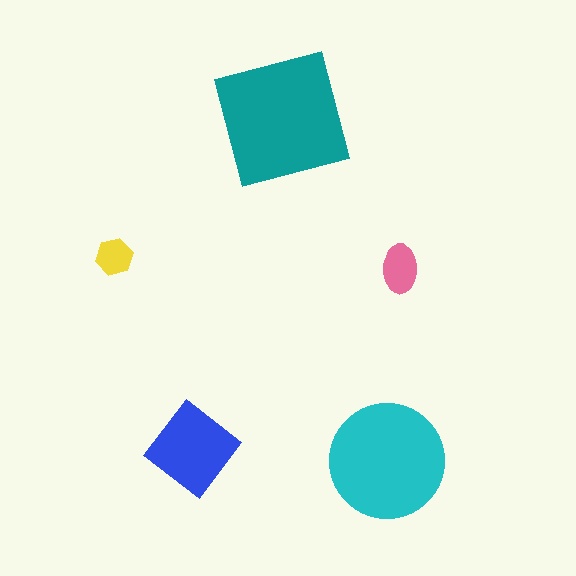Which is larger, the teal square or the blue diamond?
The teal square.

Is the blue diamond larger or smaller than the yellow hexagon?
Larger.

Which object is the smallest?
The yellow hexagon.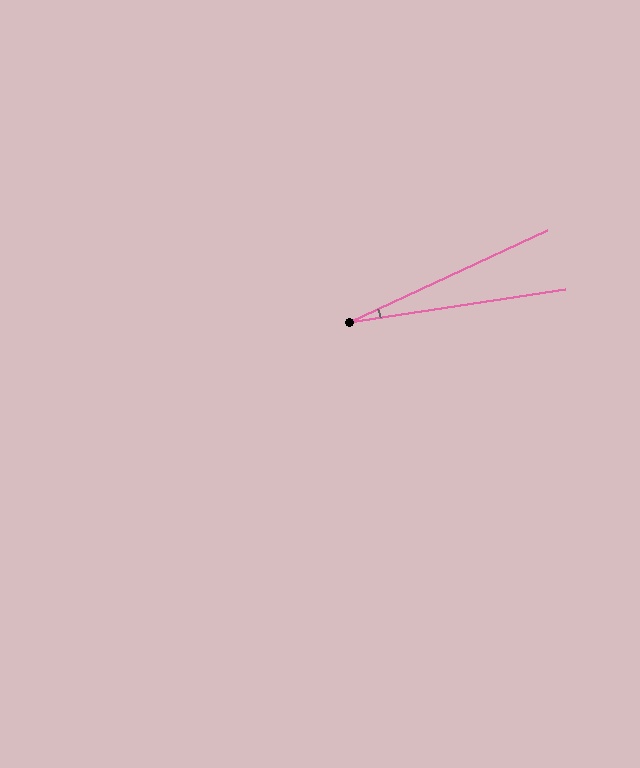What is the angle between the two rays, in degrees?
Approximately 16 degrees.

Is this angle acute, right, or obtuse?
It is acute.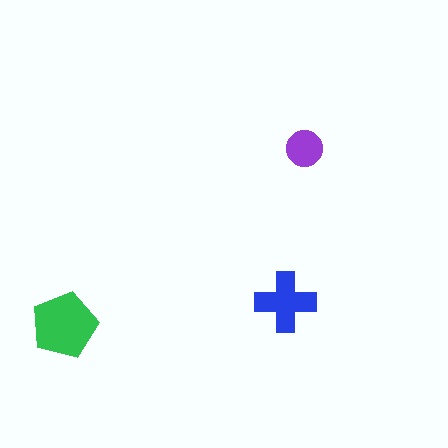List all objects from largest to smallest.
The green pentagon, the blue cross, the purple circle.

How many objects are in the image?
There are 3 objects in the image.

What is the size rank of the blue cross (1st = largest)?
2nd.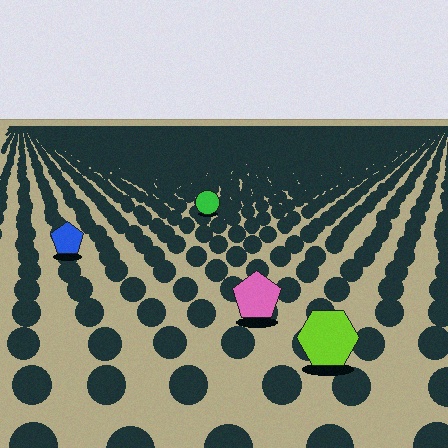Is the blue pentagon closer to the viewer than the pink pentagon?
No. The pink pentagon is closer — you can tell from the texture gradient: the ground texture is coarser near it.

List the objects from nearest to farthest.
From nearest to farthest: the lime hexagon, the pink pentagon, the blue pentagon, the green circle.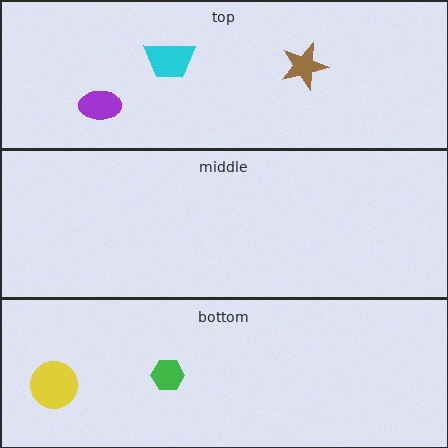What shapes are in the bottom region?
The yellow circle, the green hexagon.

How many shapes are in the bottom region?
2.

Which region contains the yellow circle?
The bottom region.